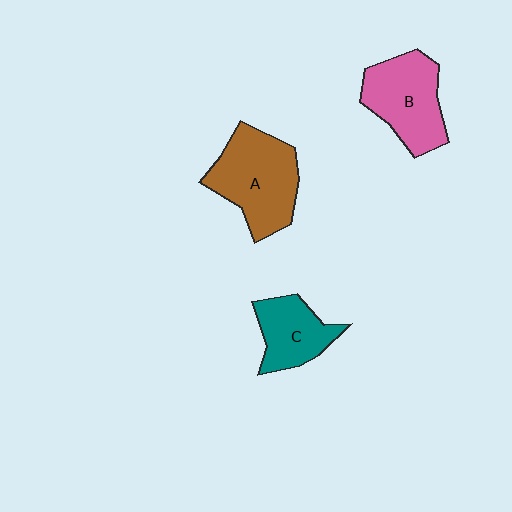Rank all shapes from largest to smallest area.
From largest to smallest: A (brown), B (pink), C (teal).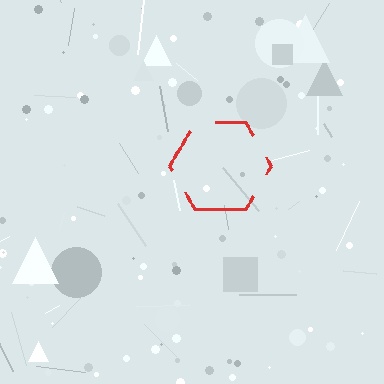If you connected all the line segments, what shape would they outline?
They would outline a hexagon.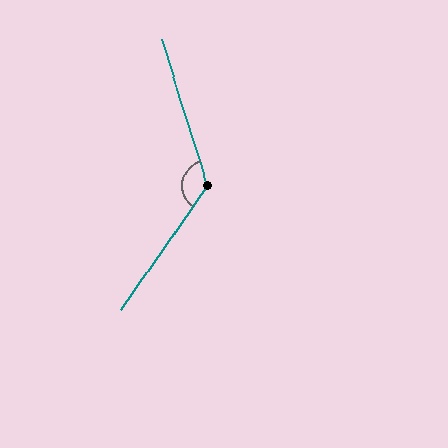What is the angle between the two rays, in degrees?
Approximately 127 degrees.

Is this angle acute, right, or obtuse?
It is obtuse.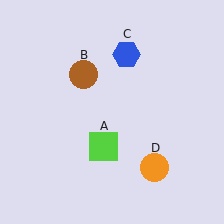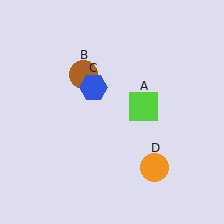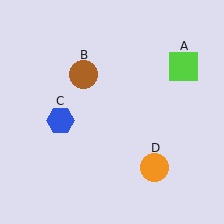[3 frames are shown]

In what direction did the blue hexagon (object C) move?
The blue hexagon (object C) moved down and to the left.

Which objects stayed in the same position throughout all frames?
Brown circle (object B) and orange circle (object D) remained stationary.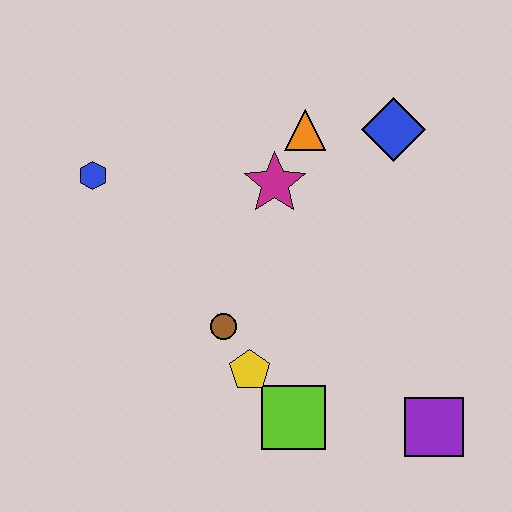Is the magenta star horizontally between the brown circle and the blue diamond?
Yes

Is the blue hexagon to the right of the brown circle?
No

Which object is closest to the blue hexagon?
The magenta star is closest to the blue hexagon.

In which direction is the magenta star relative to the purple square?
The magenta star is above the purple square.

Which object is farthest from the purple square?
The blue hexagon is farthest from the purple square.